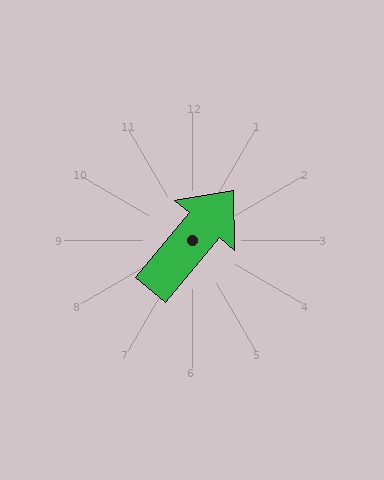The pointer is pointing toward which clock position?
Roughly 1 o'clock.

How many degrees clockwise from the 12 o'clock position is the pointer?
Approximately 40 degrees.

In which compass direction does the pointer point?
Northeast.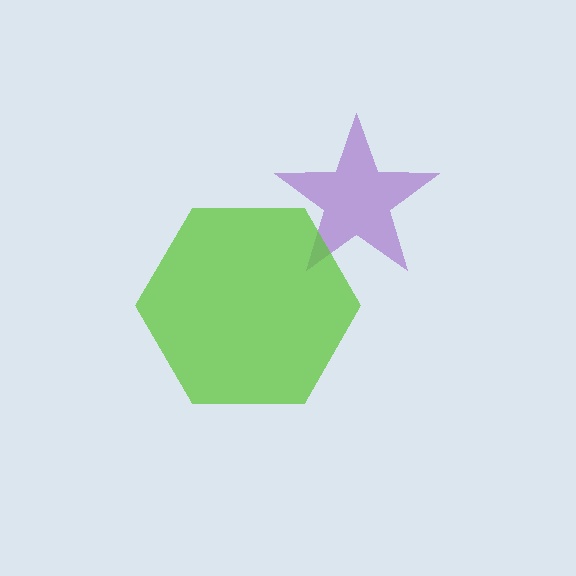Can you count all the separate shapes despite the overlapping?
Yes, there are 2 separate shapes.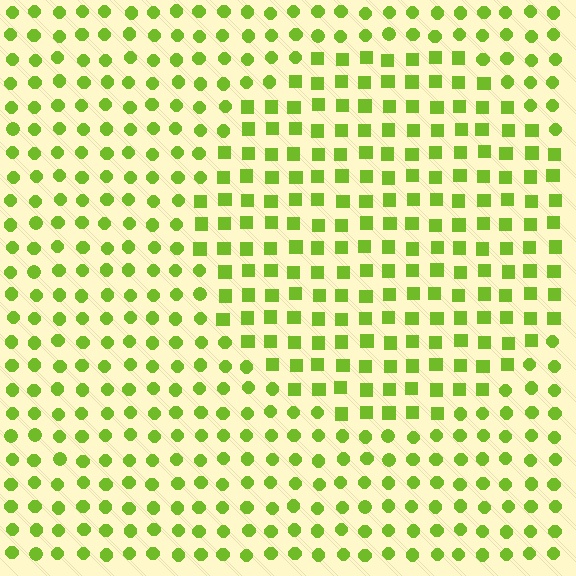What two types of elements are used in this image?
The image uses squares inside the circle region and circles outside it.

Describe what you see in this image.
The image is filled with small lime elements arranged in a uniform grid. A circle-shaped region contains squares, while the surrounding area contains circles. The boundary is defined purely by the change in element shape.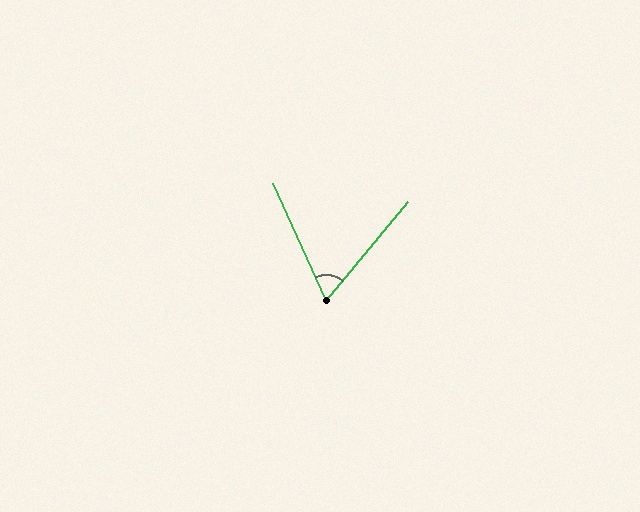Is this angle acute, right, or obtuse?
It is acute.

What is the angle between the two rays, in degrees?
Approximately 64 degrees.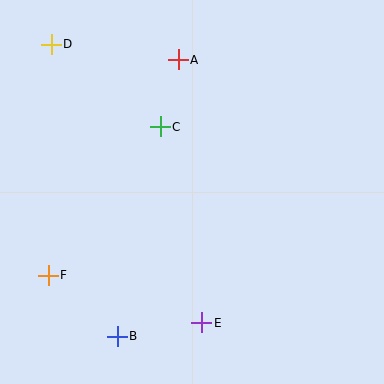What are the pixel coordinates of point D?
Point D is at (51, 44).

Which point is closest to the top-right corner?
Point A is closest to the top-right corner.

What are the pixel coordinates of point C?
Point C is at (160, 127).